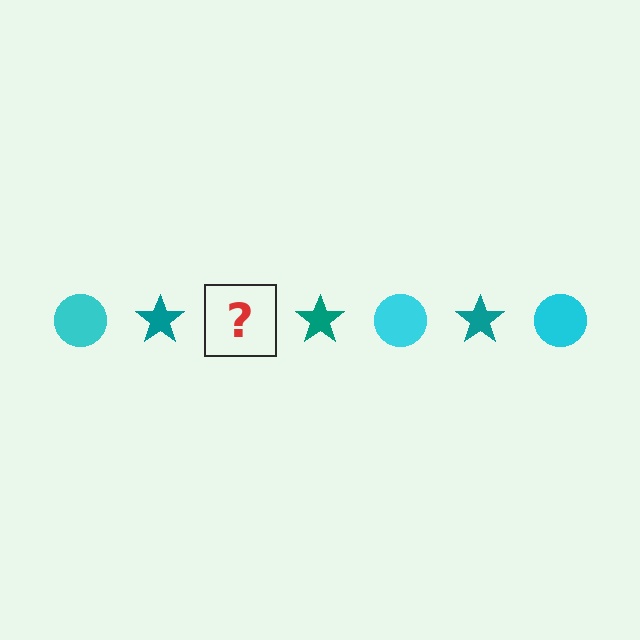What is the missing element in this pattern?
The missing element is a cyan circle.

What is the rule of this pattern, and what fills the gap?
The rule is that the pattern alternates between cyan circle and teal star. The gap should be filled with a cyan circle.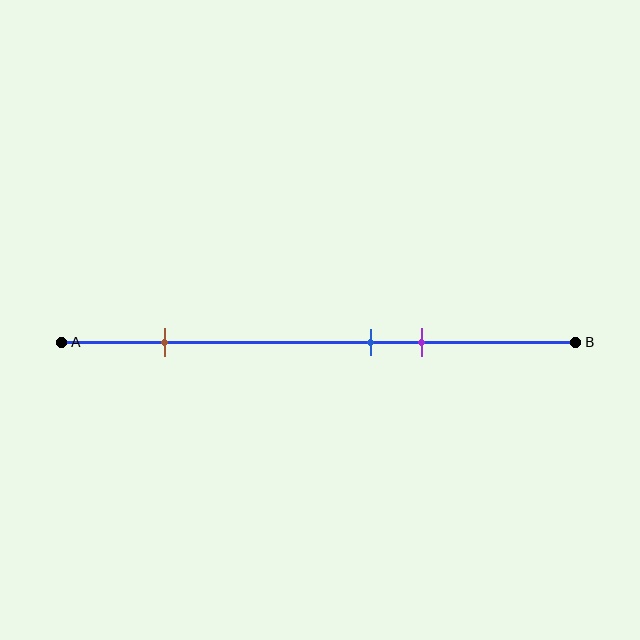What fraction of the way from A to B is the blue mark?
The blue mark is approximately 60% (0.6) of the way from A to B.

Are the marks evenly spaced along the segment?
No, the marks are not evenly spaced.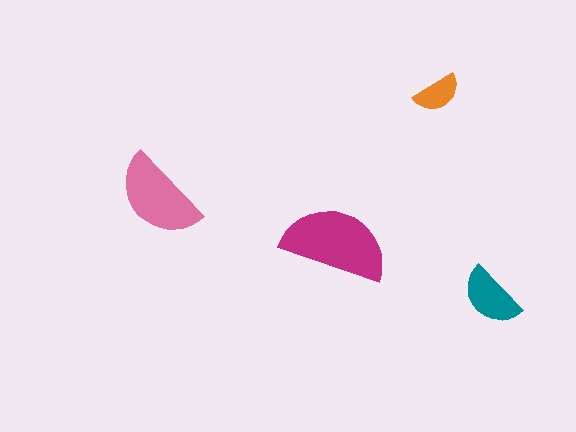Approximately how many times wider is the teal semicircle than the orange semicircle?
About 1.5 times wider.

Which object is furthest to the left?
The pink semicircle is leftmost.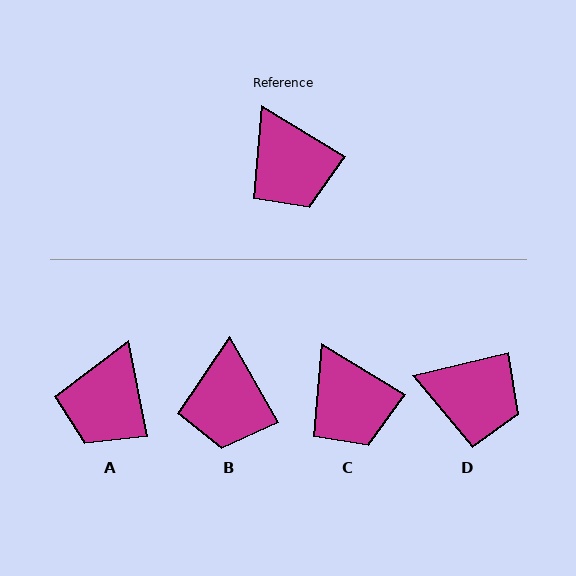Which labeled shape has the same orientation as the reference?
C.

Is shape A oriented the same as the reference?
No, it is off by about 48 degrees.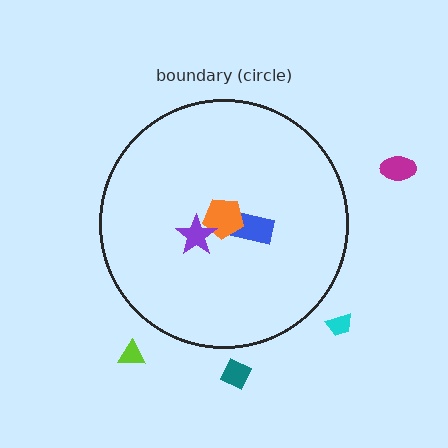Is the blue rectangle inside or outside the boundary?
Inside.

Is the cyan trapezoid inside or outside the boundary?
Outside.